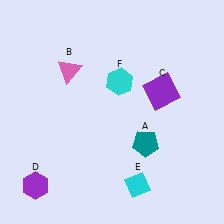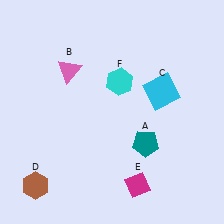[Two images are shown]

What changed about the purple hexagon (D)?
In Image 1, D is purple. In Image 2, it changed to brown.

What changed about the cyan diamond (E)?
In Image 1, E is cyan. In Image 2, it changed to magenta.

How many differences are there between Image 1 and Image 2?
There are 3 differences between the two images.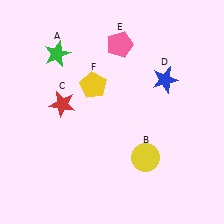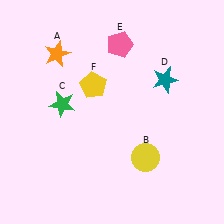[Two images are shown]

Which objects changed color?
A changed from green to orange. C changed from red to green. D changed from blue to teal.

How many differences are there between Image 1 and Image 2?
There are 3 differences between the two images.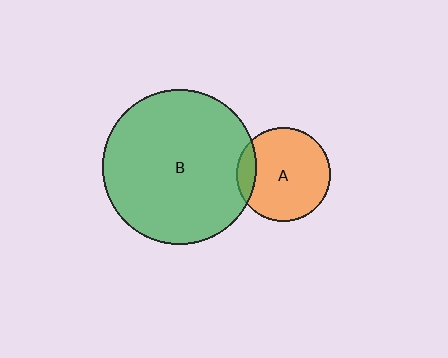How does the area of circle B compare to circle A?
Approximately 2.7 times.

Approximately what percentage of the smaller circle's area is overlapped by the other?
Approximately 15%.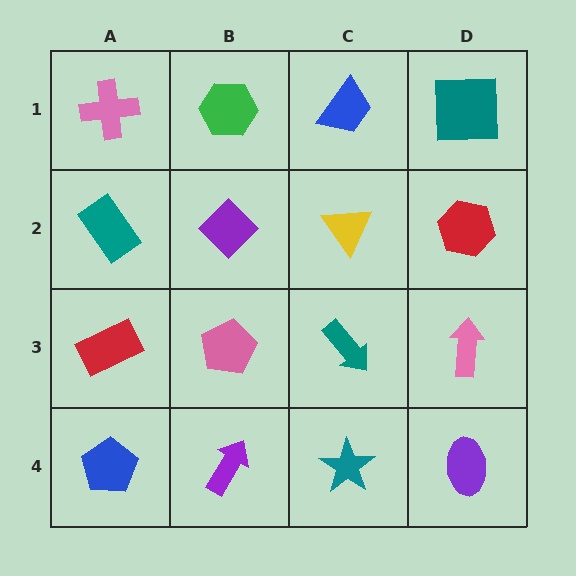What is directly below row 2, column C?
A teal arrow.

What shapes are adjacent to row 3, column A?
A teal rectangle (row 2, column A), a blue pentagon (row 4, column A), a pink pentagon (row 3, column B).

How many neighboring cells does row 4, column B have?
3.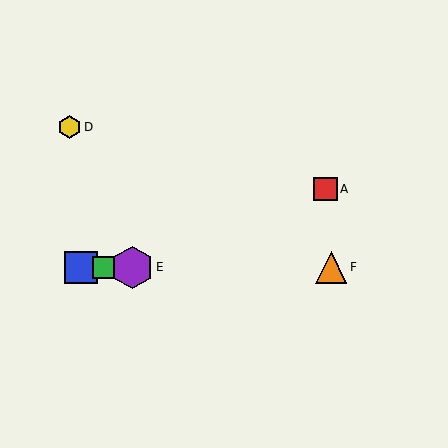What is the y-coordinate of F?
Object F is at y≈267.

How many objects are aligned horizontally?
4 objects (B, C, E, F) are aligned horizontally.